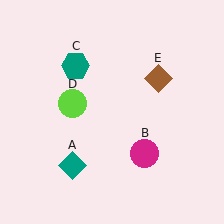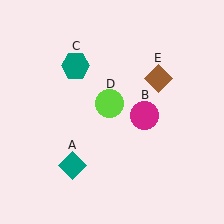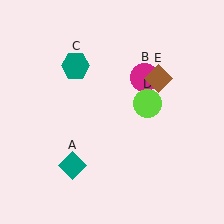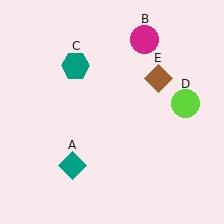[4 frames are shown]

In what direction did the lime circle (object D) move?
The lime circle (object D) moved right.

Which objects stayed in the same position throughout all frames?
Teal diamond (object A) and teal hexagon (object C) and brown diamond (object E) remained stationary.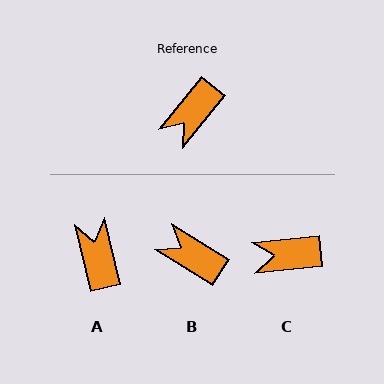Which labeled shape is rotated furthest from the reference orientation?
A, about 128 degrees away.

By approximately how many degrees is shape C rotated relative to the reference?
Approximately 45 degrees clockwise.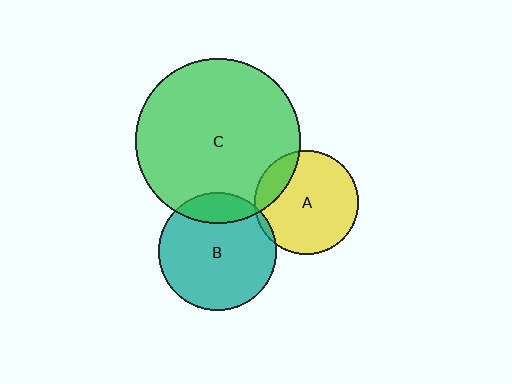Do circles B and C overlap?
Yes.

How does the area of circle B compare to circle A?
Approximately 1.3 times.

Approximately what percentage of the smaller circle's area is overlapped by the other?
Approximately 15%.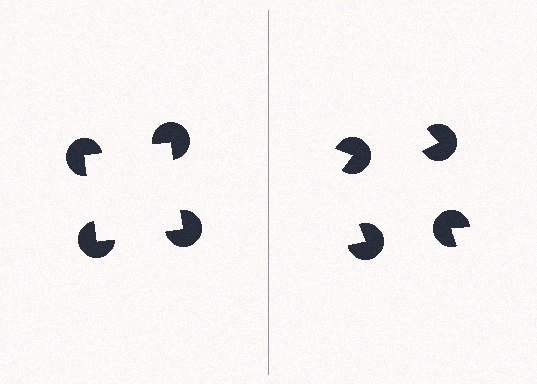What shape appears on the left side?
An illusory square.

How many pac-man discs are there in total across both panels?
8 — 4 on each side.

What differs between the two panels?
The pac-man discs are positioned identically on both sides; only the wedge orientations differ. On the left they align to a square; on the right they are misaligned.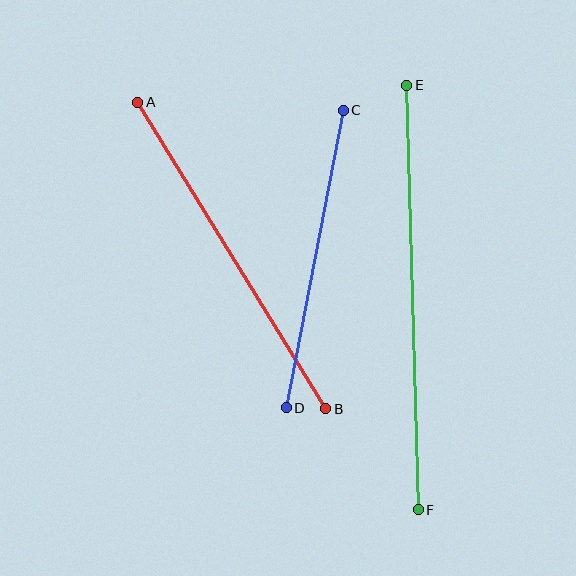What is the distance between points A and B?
The distance is approximately 359 pixels.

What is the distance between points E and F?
The distance is approximately 424 pixels.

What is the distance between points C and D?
The distance is approximately 303 pixels.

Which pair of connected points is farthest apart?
Points E and F are farthest apart.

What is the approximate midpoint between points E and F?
The midpoint is at approximately (413, 298) pixels.